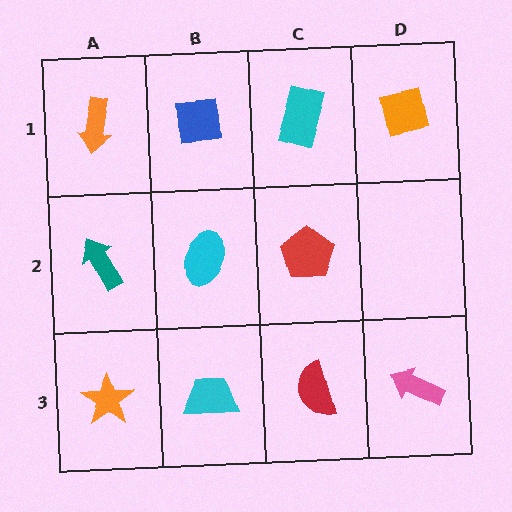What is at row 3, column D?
A pink arrow.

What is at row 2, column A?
A teal arrow.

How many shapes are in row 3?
4 shapes.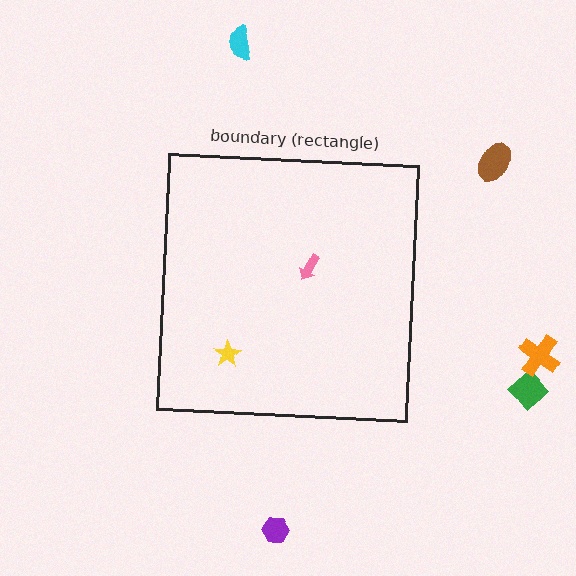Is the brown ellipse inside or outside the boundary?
Outside.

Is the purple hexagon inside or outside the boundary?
Outside.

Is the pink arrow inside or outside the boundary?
Inside.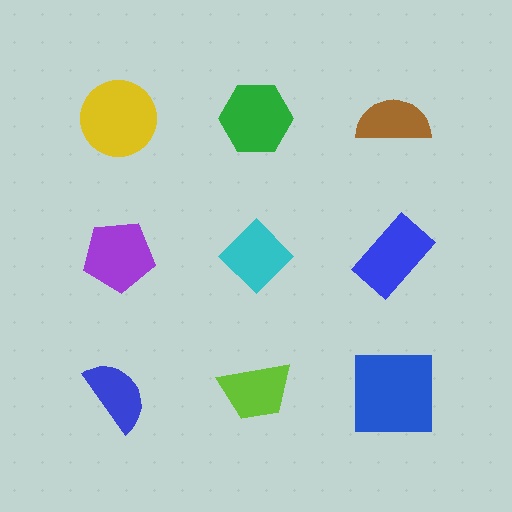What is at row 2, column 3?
A blue rectangle.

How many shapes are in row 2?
3 shapes.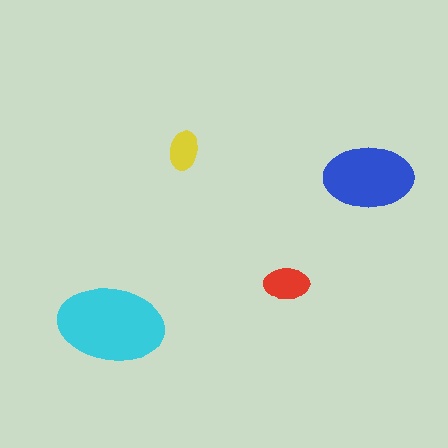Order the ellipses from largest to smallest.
the cyan one, the blue one, the red one, the yellow one.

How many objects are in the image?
There are 4 objects in the image.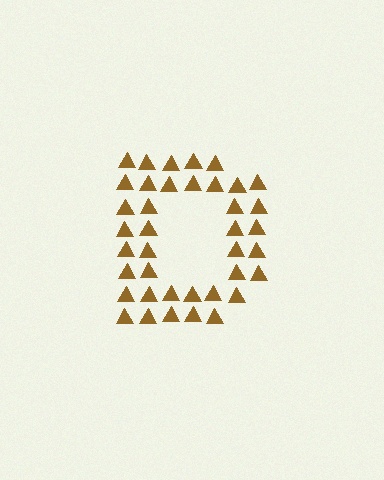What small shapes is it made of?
It is made of small triangles.